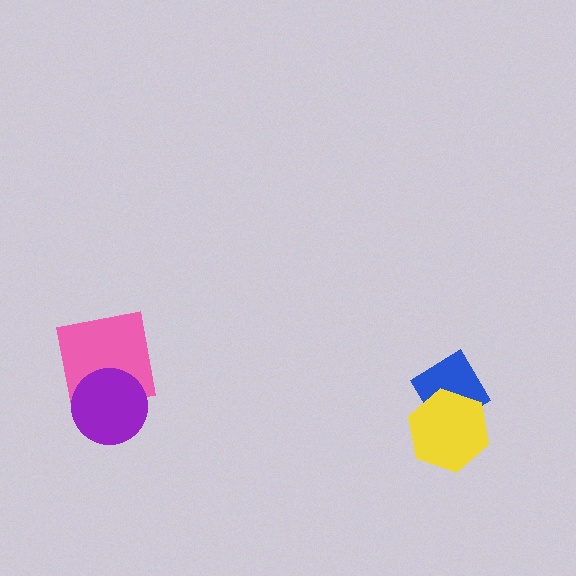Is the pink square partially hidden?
Yes, it is partially covered by another shape.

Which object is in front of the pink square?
The purple circle is in front of the pink square.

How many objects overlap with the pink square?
1 object overlaps with the pink square.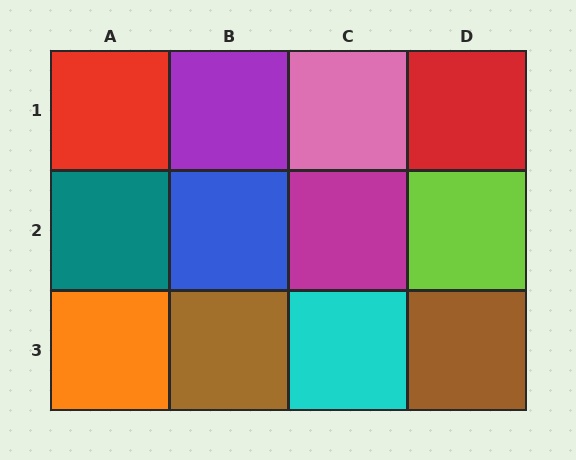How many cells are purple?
1 cell is purple.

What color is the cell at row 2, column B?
Blue.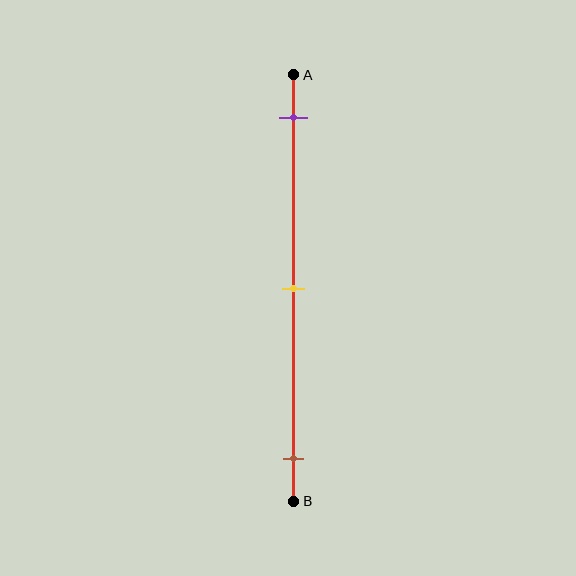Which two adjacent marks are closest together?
The purple and yellow marks are the closest adjacent pair.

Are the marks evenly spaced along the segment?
Yes, the marks are approximately evenly spaced.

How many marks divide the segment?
There are 3 marks dividing the segment.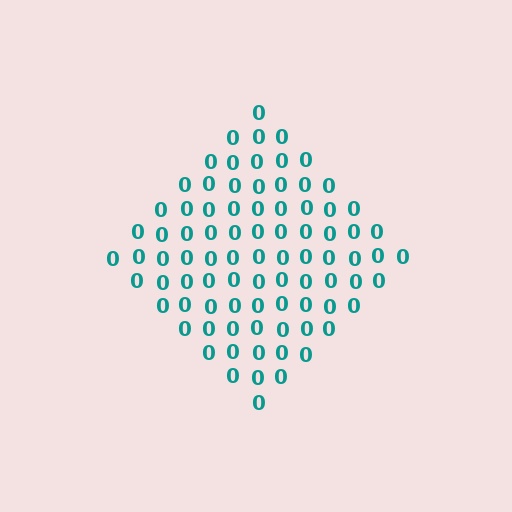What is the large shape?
The large shape is a diamond.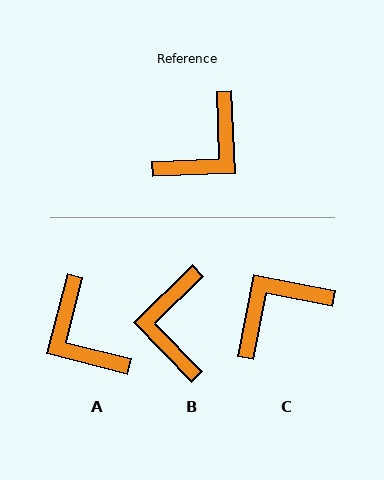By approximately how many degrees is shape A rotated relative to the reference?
Approximately 107 degrees clockwise.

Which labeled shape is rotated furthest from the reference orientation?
C, about 167 degrees away.